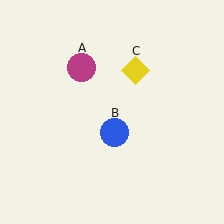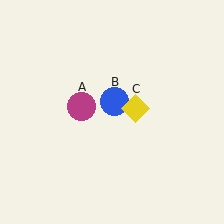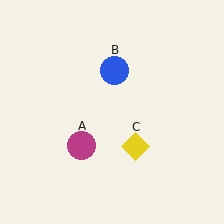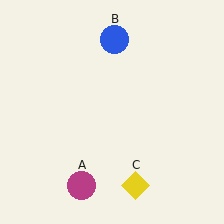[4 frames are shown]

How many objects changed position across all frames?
3 objects changed position: magenta circle (object A), blue circle (object B), yellow diamond (object C).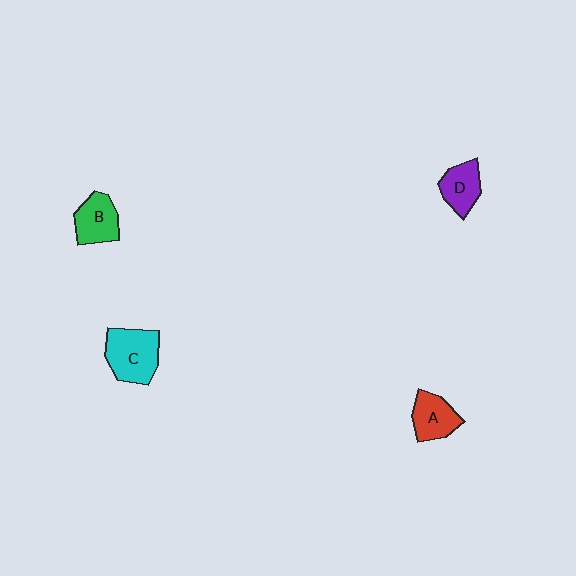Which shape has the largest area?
Shape C (cyan).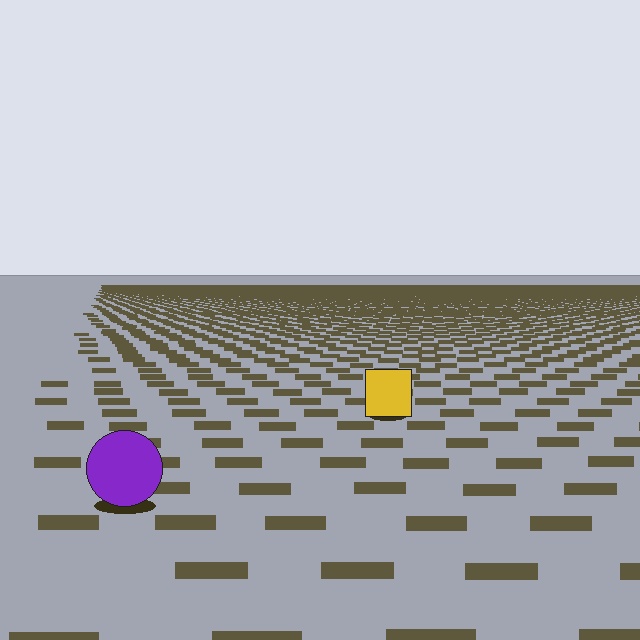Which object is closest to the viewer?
The purple circle is closest. The texture marks near it are larger and more spread out.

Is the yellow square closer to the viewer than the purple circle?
No. The purple circle is closer — you can tell from the texture gradient: the ground texture is coarser near it.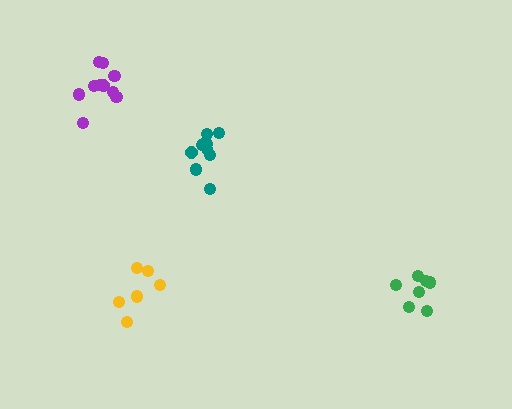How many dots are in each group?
Group 1: 10 dots, Group 2: 7 dots, Group 3: 6 dots, Group 4: 10 dots (33 total).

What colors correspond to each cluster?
The clusters are colored: teal, green, yellow, purple.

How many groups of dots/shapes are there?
There are 4 groups.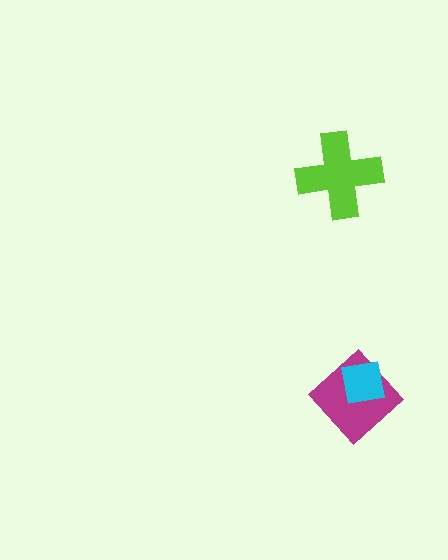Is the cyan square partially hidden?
No, no other shape covers it.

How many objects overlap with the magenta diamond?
1 object overlaps with the magenta diamond.